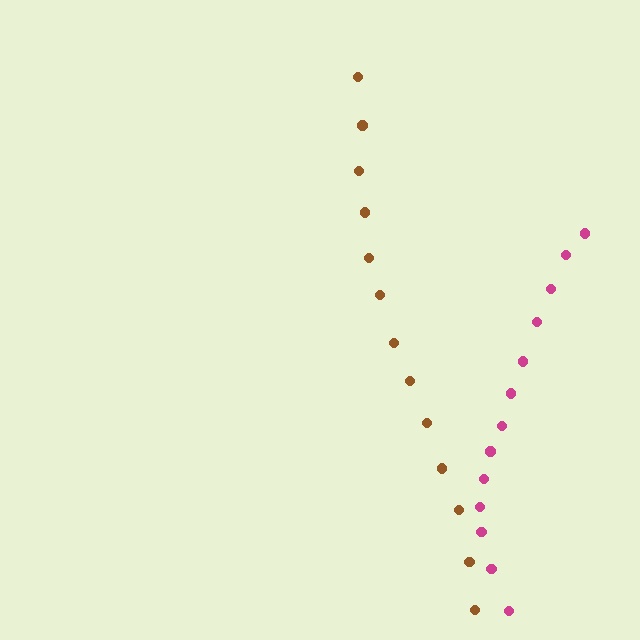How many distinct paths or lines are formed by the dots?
There are 2 distinct paths.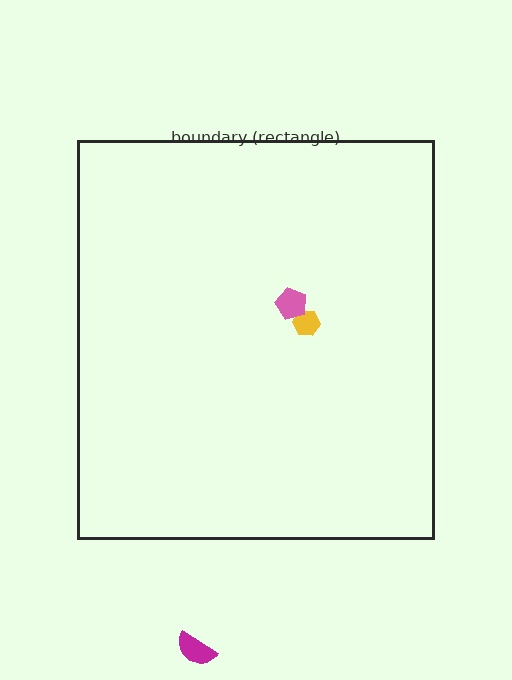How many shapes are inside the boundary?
2 inside, 1 outside.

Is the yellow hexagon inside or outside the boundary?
Inside.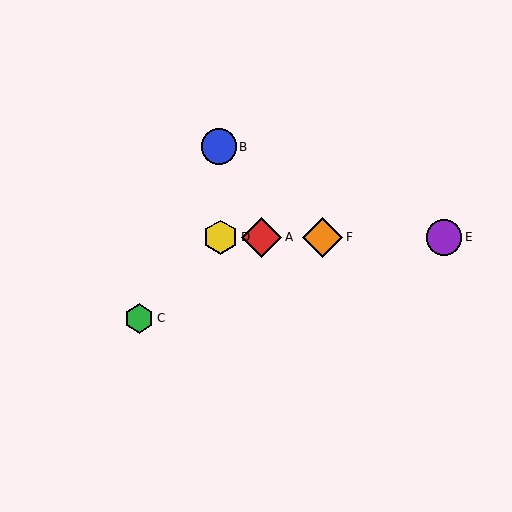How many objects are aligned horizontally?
4 objects (A, D, E, F) are aligned horizontally.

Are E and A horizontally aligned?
Yes, both are at y≈237.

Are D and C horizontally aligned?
No, D is at y≈237 and C is at y≈318.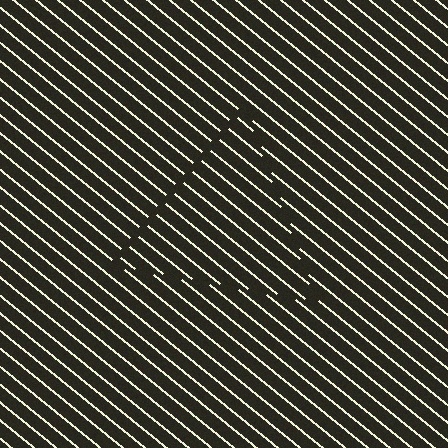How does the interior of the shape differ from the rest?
The interior of the shape contains the same grating, shifted by half a period — the contour is defined by the phase discontinuity where line-ends from the inner and outer gratings abut.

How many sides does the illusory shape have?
3 sides — the line-ends trace a triangle.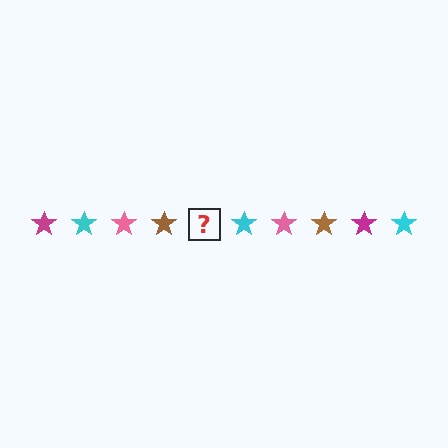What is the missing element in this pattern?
The missing element is a magenta star.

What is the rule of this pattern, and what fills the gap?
The rule is that the pattern cycles through magenta, cyan, pink, brown stars. The gap should be filled with a magenta star.